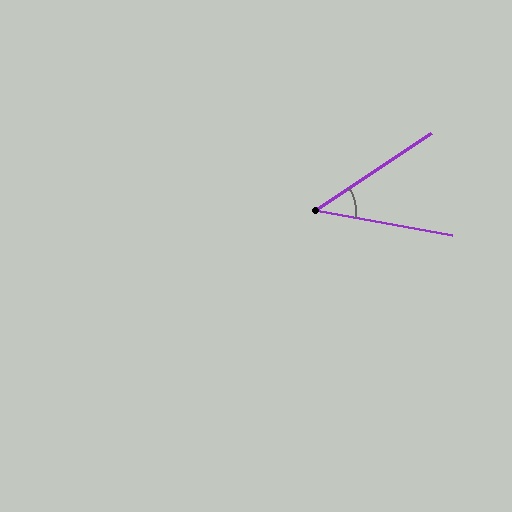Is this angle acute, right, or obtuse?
It is acute.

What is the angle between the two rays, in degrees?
Approximately 44 degrees.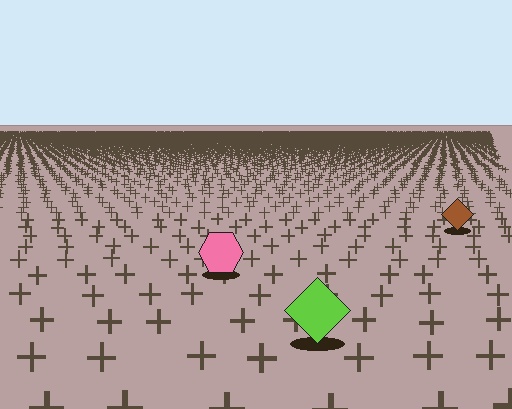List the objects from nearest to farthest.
From nearest to farthest: the lime diamond, the pink hexagon, the brown diamond.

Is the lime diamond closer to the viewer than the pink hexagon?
Yes. The lime diamond is closer — you can tell from the texture gradient: the ground texture is coarser near it.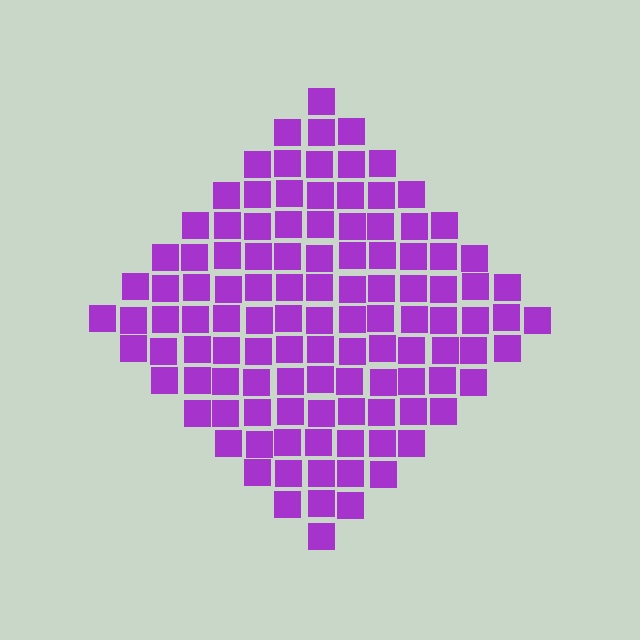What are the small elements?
The small elements are squares.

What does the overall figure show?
The overall figure shows a diamond.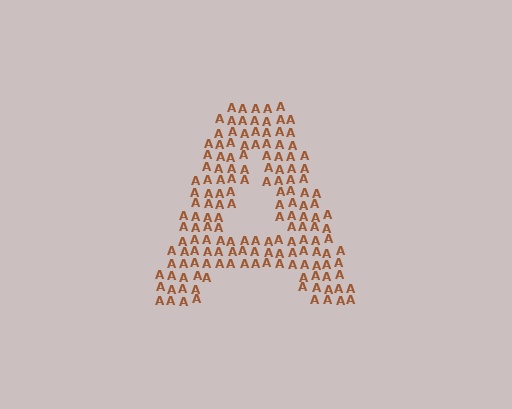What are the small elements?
The small elements are letter A's.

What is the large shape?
The large shape is the letter A.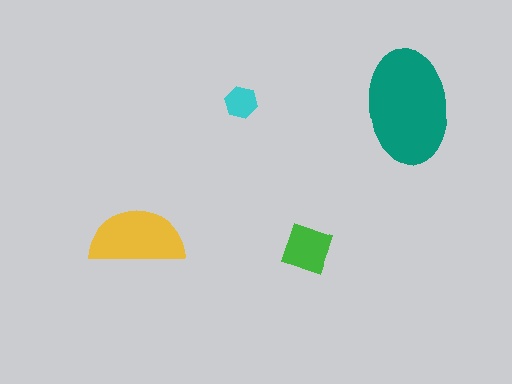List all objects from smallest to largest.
The cyan hexagon, the green diamond, the yellow semicircle, the teal ellipse.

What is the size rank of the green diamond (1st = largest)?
3rd.